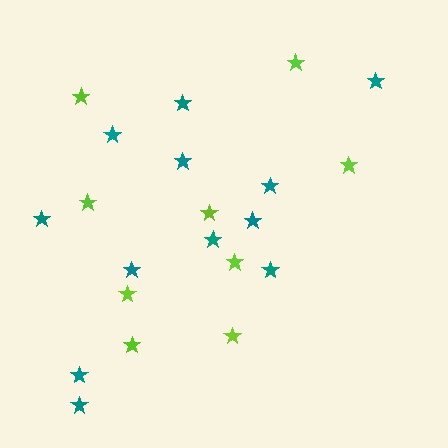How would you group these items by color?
There are 2 groups: one group of teal stars (12) and one group of lime stars (9).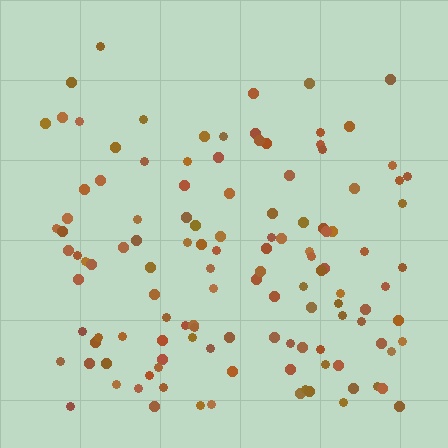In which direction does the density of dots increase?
From top to bottom, with the bottom side densest.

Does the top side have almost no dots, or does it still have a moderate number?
Still a moderate number, just noticeably fewer than the bottom.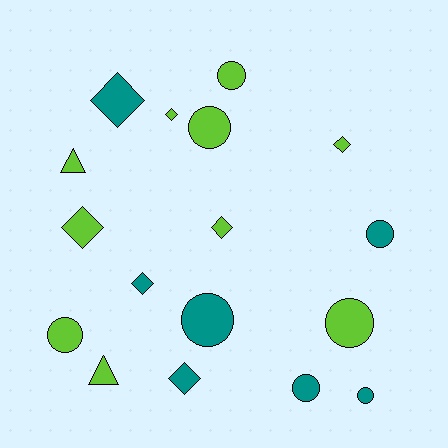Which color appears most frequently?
Lime, with 10 objects.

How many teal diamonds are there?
There are 3 teal diamonds.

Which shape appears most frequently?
Circle, with 8 objects.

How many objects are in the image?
There are 17 objects.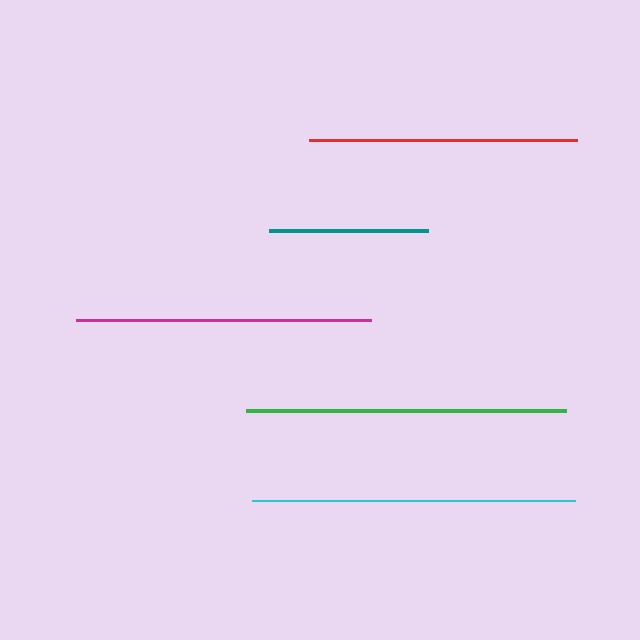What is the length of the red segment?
The red segment is approximately 267 pixels long.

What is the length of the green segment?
The green segment is approximately 320 pixels long.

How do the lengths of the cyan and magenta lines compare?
The cyan and magenta lines are approximately the same length.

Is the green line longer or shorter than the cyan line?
The cyan line is longer than the green line.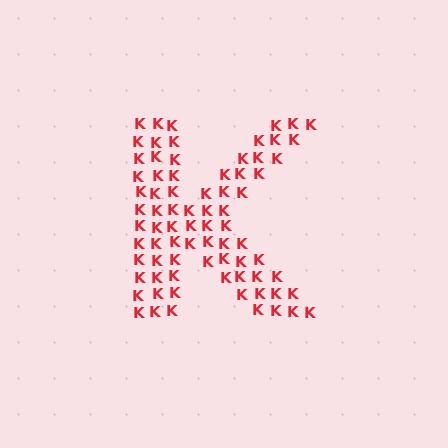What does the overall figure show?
The overall figure shows the letter K.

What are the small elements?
The small elements are letter K's.